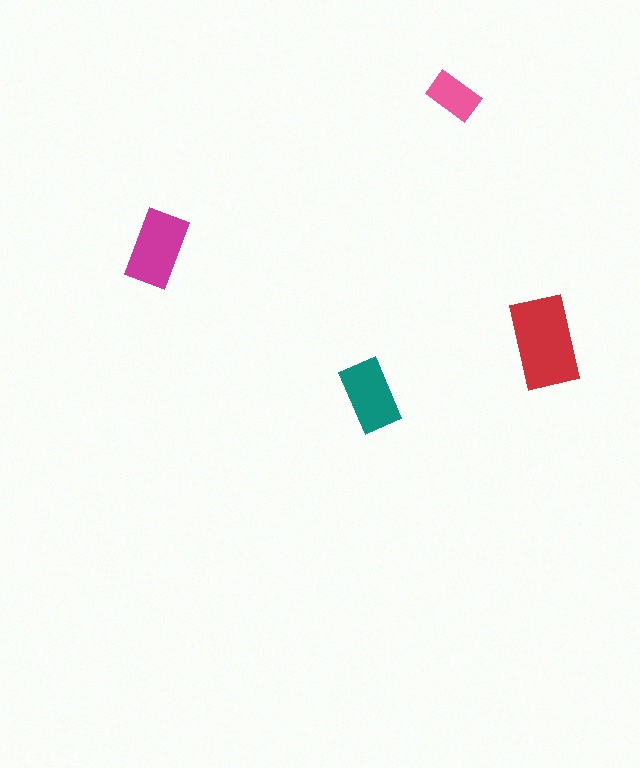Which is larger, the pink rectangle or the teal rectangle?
The teal one.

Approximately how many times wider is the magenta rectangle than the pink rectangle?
About 1.5 times wider.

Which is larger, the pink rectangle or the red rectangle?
The red one.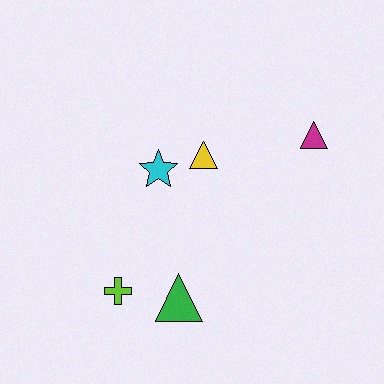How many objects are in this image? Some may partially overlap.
There are 5 objects.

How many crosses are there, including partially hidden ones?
There is 1 cross.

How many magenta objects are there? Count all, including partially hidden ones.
There is 1 magenta object.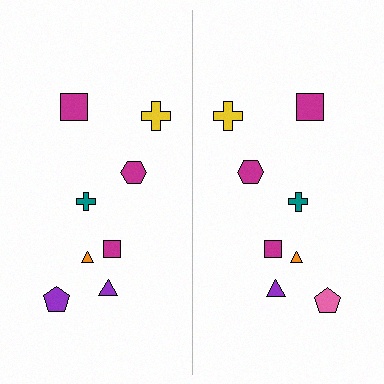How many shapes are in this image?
There are 16 shapes in this image.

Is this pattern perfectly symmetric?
No, the pattern is not perfectly symmetric. The pink pentagon on the right side breaks the symmetry — its mirror counterpart is purple.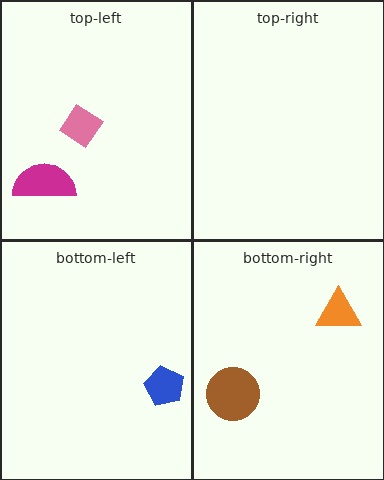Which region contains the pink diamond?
The top-left region.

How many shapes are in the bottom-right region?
2.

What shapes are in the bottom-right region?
The orange triangle, the brown circle.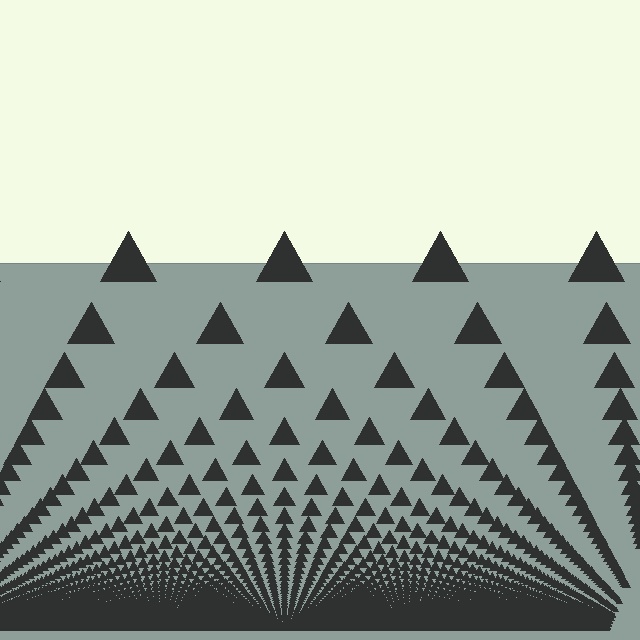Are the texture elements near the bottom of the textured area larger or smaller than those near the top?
Smaller. The gradient is inverted — elements near the bottom are smaller and denser.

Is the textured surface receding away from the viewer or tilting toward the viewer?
The surface appears to tilt toward the viewer. Texture elements get larger and sparser toward the top.